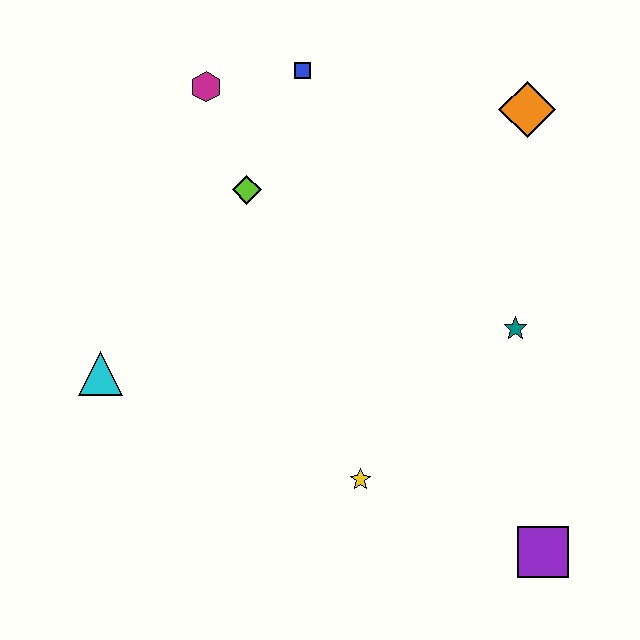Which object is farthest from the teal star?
The cyan triangle is farthest from the teal star.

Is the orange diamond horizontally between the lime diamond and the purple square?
Yes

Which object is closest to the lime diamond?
The magenta hexagon is closest to the lime diamond.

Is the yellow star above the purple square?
Yes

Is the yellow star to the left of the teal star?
Yes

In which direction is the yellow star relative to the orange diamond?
The yellow star is below the orange diamond.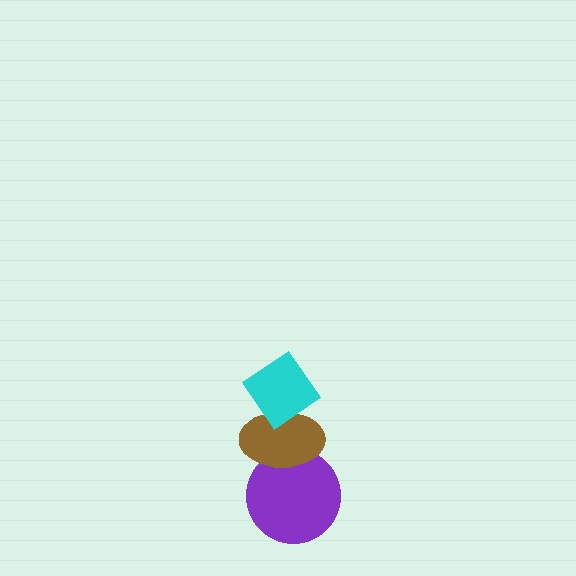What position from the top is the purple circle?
The purple circle is 3rd from the top.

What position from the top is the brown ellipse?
The brown ellipse is 2nd from the top.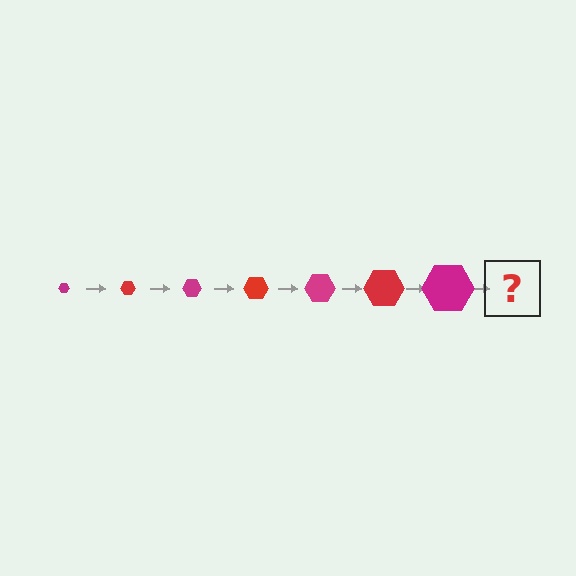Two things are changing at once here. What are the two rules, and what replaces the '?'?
The two rules are that the hexagon grows larger each step and the color cycles through magenta and red. The '?' should be a red hexagon, larger than the previous one.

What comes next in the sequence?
The next element should be a red hexagon, larger than the previous one.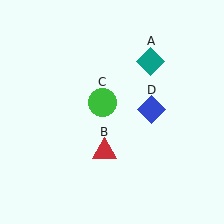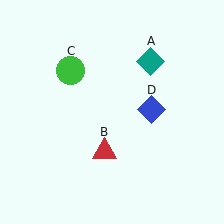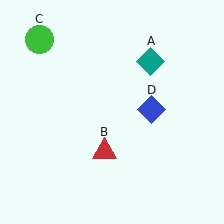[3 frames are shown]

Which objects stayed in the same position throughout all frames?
Teal diamond (object A) and red triangle (object B) and blue diamond (object D) remained stationary.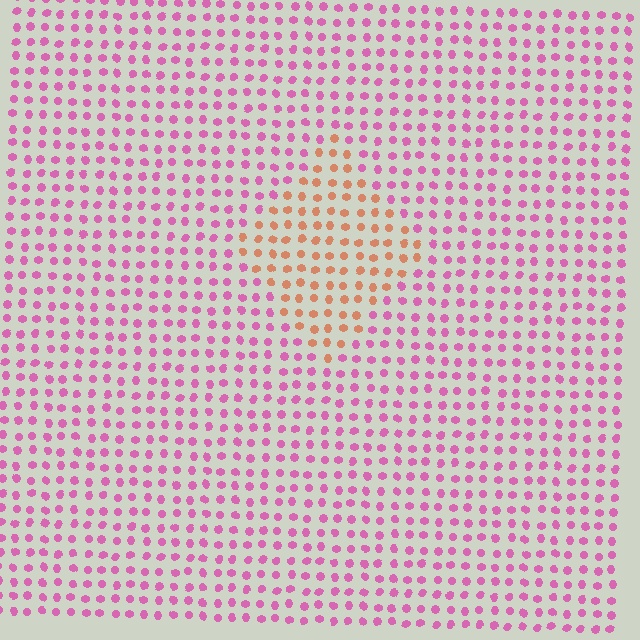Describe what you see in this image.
The image is filled with small pink elements in a uniform arrangement. A diamond-shaped region is visible where the elements are tinted to a slightly different hue, forming a subtle color boundary.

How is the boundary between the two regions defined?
The boundary is defined purely by a slight shift in hue (about 56 degrees). Spacing, size, and orientation are identical on both sides.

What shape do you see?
I see a diamond.